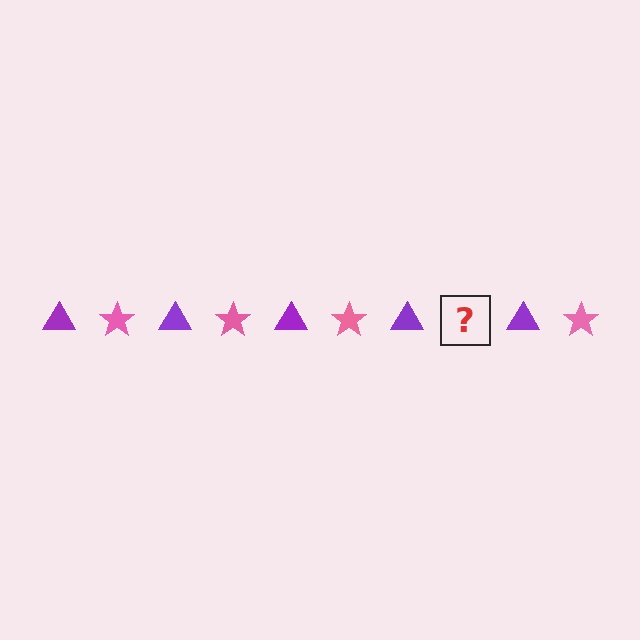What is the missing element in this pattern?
The missing element is a pink star.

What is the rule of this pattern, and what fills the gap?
The rule is that the pattern alternates between purple triangle and pink star. The gap should be filled with a pink star.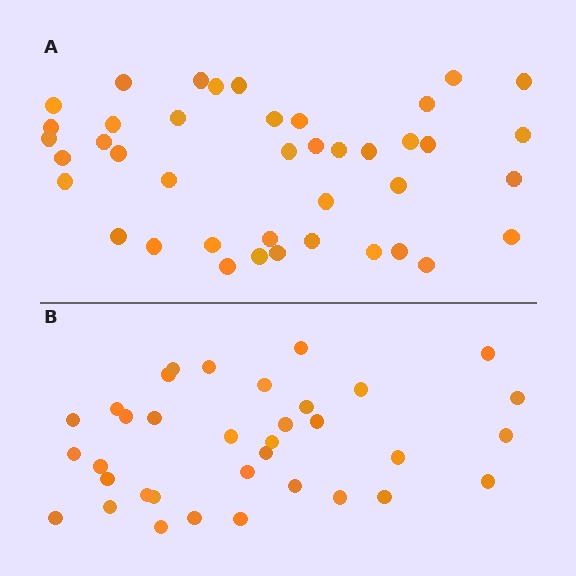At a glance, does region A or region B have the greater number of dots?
Region A (the top region) has more dots.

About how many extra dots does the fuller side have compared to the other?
Region A has about 6 more dots than region B.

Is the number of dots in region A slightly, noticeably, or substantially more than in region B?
Region A has only slightly more — the two regions are fairly close. The ratio is roughly 1.2 to 1.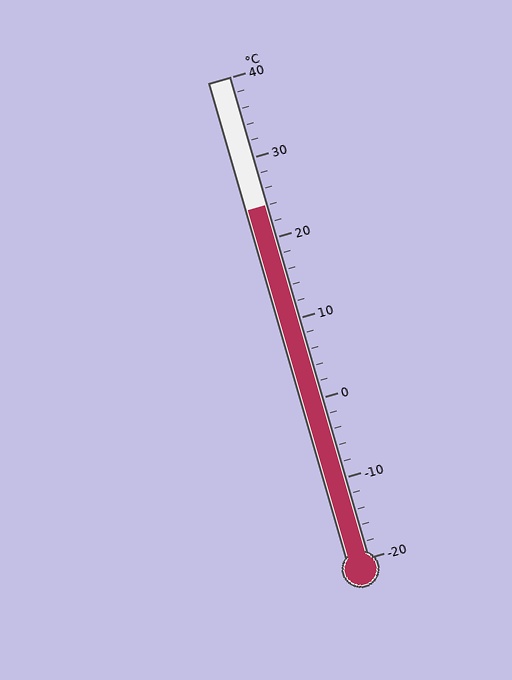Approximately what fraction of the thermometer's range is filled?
The thermometer is filled to approximately 75% of its range.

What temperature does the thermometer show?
The thermometer shows approximately 24°C.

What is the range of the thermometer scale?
The thermometer scale ranges from -20°C to 40°C.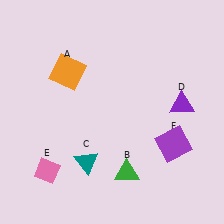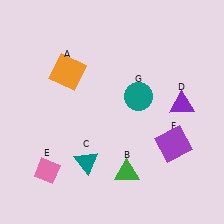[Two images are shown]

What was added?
A teal circle (G) was added in Image 2.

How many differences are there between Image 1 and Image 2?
There is 1 difference between the two images.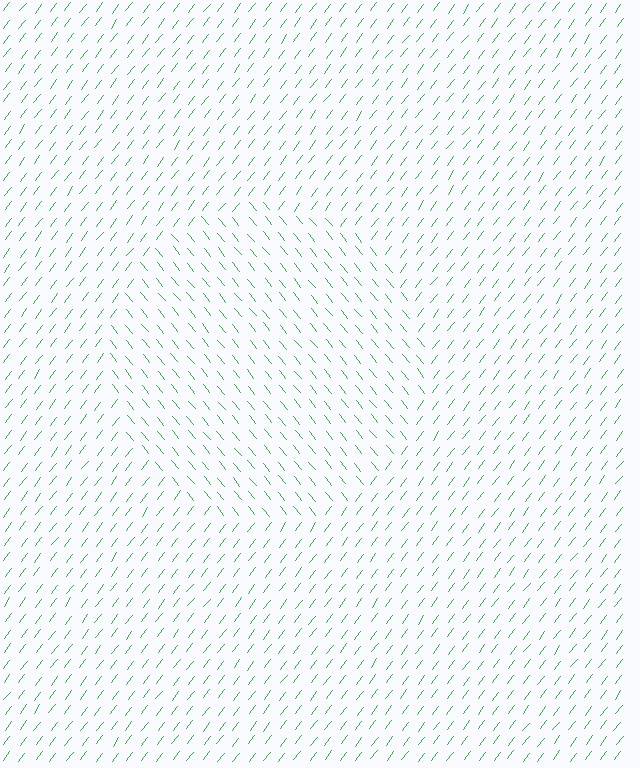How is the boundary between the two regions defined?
The boundary is defined purely by a change in line orientation (approximately 76 degrees difference). All lines are the same color and thickness.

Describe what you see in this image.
The image is filled with small green line segments. A circle region in the image has lines oriented differently from the surrounding lines, creating a visible texture boundary.